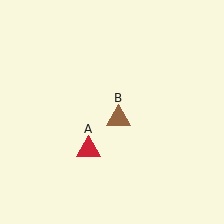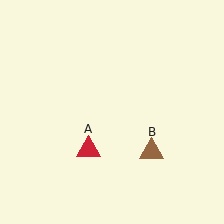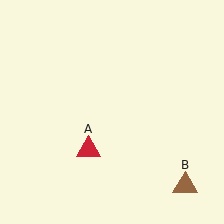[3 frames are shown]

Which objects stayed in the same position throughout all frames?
Red triangle (object A) remained stationary.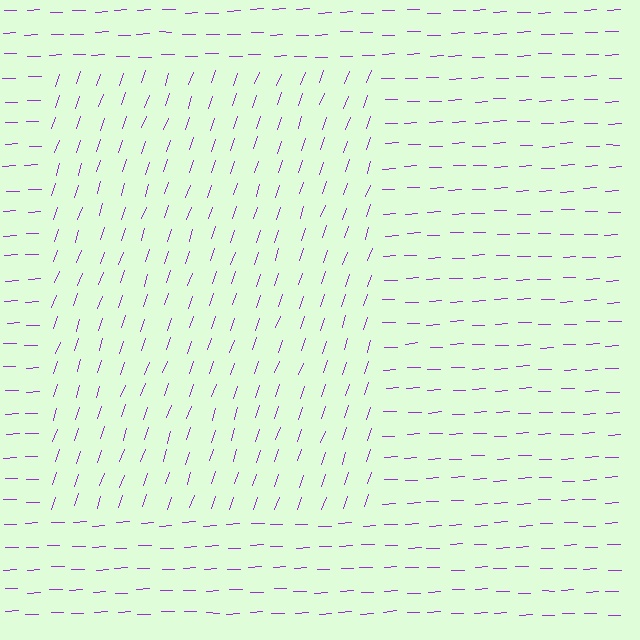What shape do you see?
I see a rectangle.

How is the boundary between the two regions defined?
The boundary is defined purely by a change in line orientation (approximately 69 degrees difference). All lines are the same color and thickness.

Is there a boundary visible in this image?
Yes, there is a texture boundary formed by a change in line orientation.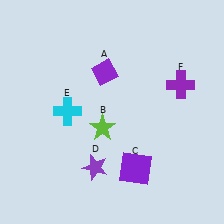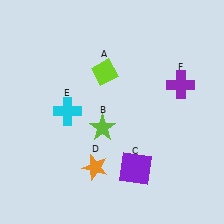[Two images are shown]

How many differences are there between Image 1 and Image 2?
There are 2 differences between the two images.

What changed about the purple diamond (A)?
In Image 1, A is purple. In Image 2, it changed to lime.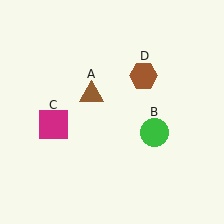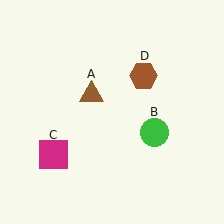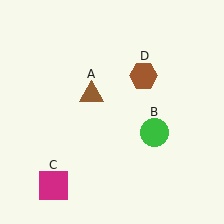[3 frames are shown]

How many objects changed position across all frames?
1 object changed position: magenta square (object C).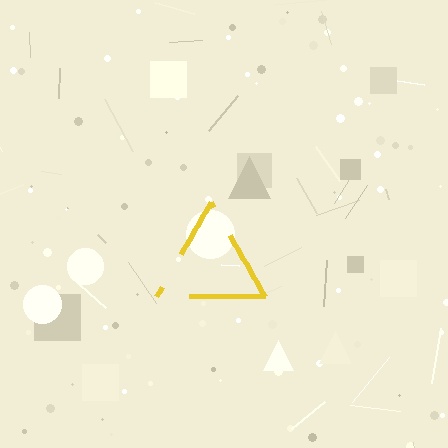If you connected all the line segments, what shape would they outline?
They would outline a triangle.